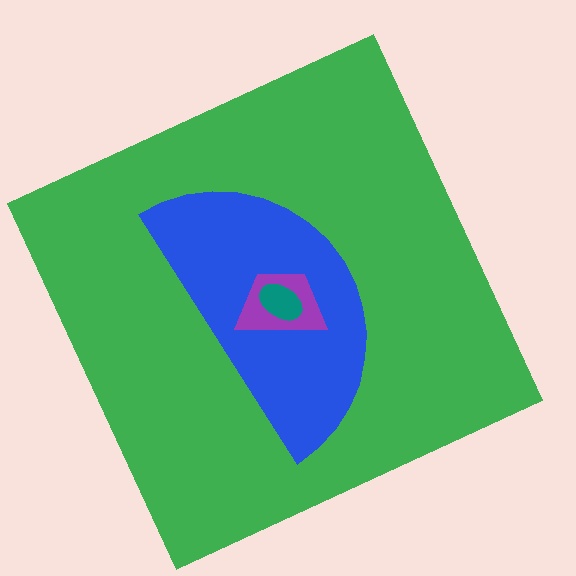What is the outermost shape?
The green square.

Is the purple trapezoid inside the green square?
Yes.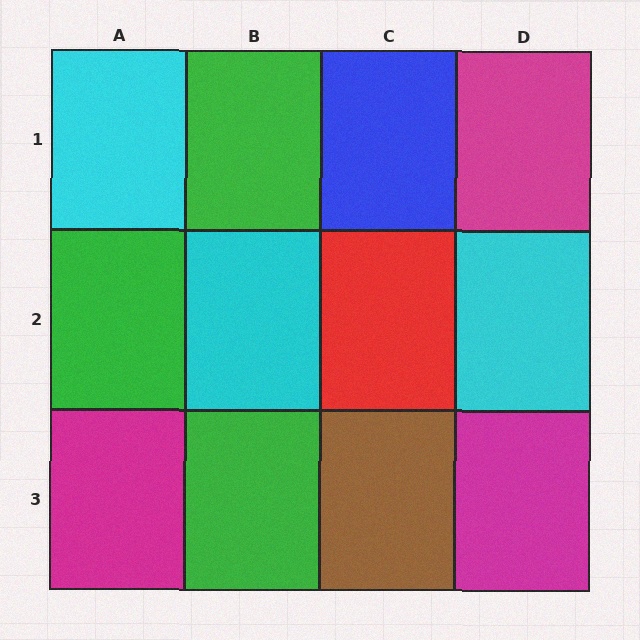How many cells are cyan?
3 cells are cyan.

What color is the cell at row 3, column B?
Green.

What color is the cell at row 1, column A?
Cyan.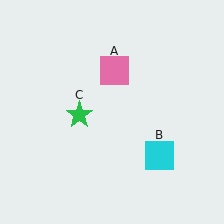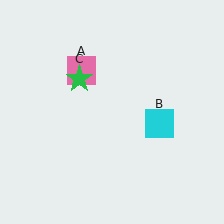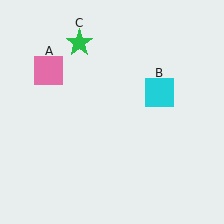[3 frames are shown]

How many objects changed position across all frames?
3 objects changed position: pink square (object A), cyan square (object B), green star (object C).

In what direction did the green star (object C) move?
The green star (object C) moved up.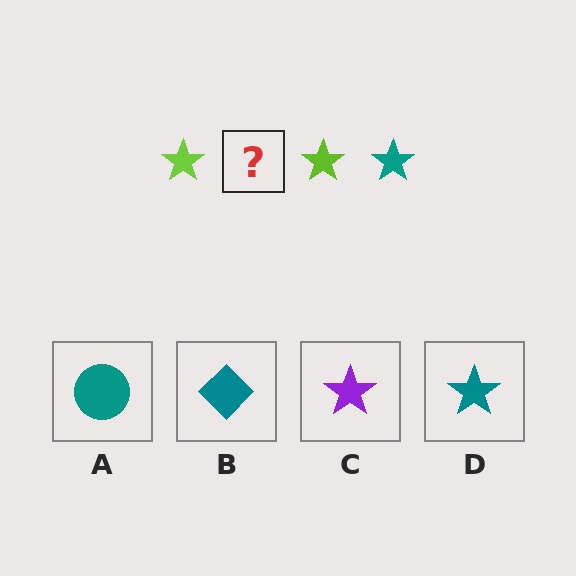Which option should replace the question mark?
Option D.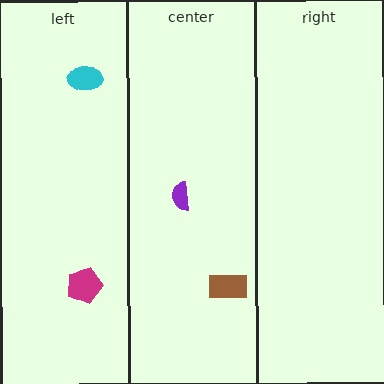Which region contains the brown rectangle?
The center region.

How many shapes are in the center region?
2.